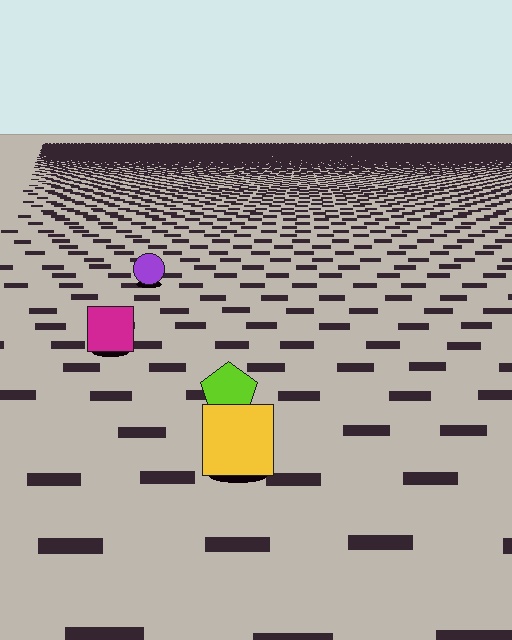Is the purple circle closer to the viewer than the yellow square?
No. The yellow square is closer — you can tell from the texture gradient: the ground texture is coarser near it.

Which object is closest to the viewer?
The yellow square is closest. The texture marks near it are larger and more spread out.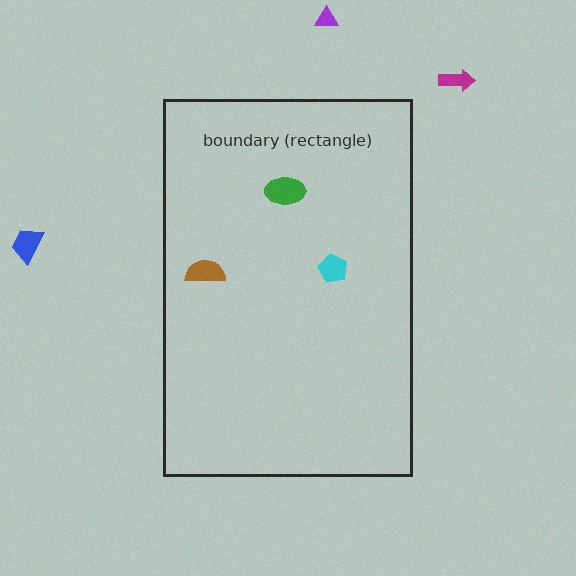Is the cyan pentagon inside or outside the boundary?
Inside.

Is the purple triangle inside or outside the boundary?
Outside.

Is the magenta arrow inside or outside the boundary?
Outside.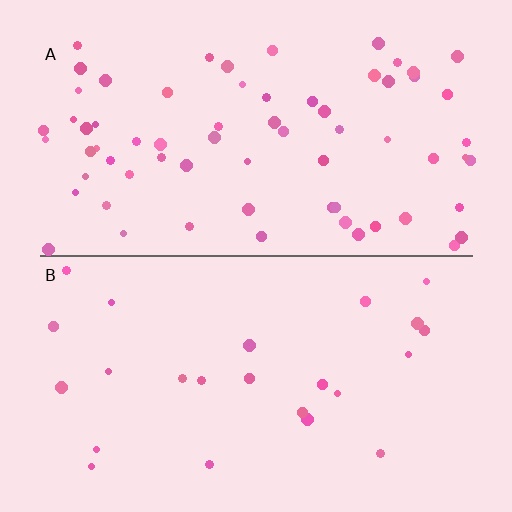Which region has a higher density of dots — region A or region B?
A (the top).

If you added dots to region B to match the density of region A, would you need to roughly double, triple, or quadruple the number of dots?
Approximately triple.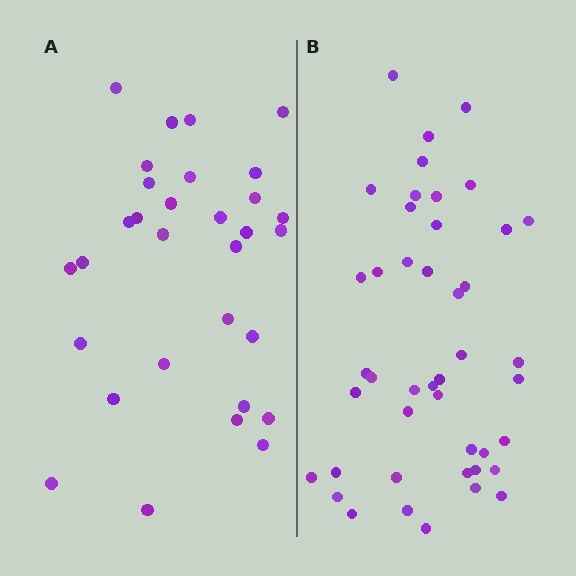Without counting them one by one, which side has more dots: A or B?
Region B (the right region) has more dots.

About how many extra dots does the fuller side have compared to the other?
Region B has approximately 15 more dots than region A.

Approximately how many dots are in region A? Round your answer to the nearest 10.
About 30 dots. (The exact count is 31, which rounds to 30.)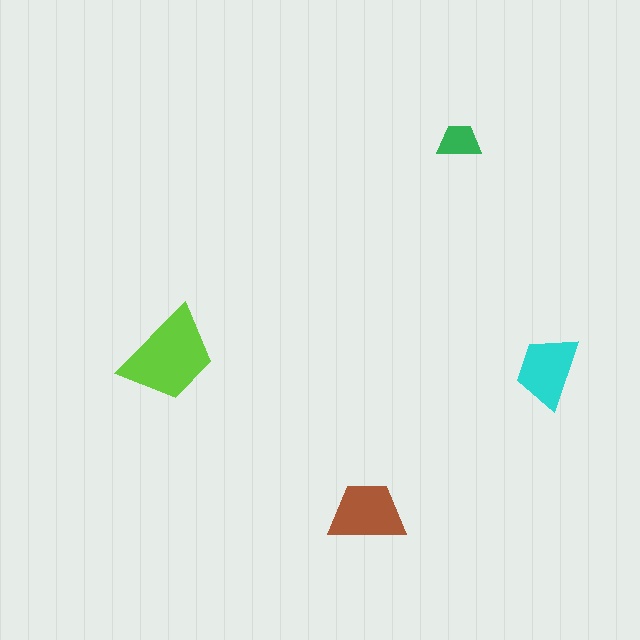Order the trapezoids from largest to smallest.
the lime one, the brown one, the cyan one, the green one.